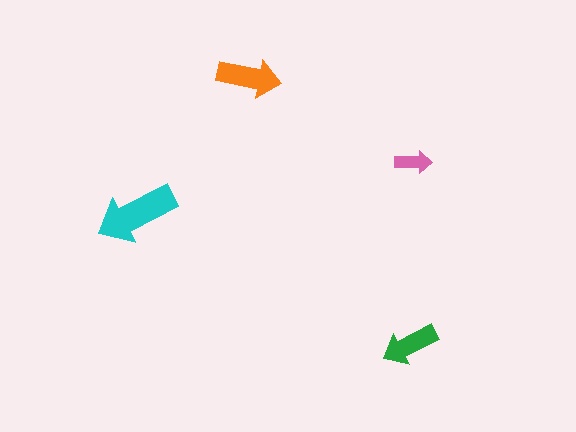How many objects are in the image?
There are 4 objects in the image.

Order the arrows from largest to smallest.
the cyan one, the orange one, the green one, the pink one.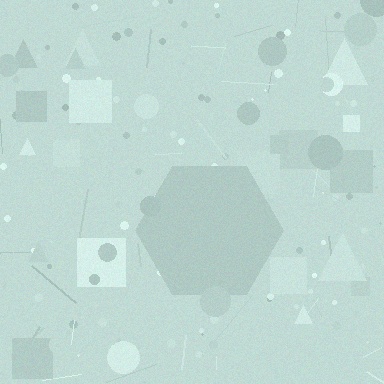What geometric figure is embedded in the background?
A hexagon is embedded in the background.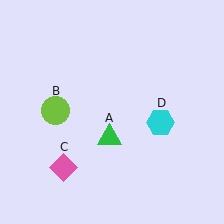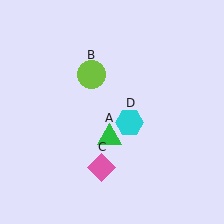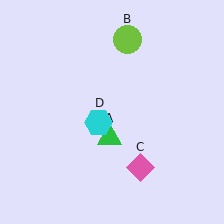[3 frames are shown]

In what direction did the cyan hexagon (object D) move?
The cyan hexagon (object D) moved left.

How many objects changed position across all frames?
3 objects changed position: lime circle (object B), pink diamond (object C), cyan hexagon (object D).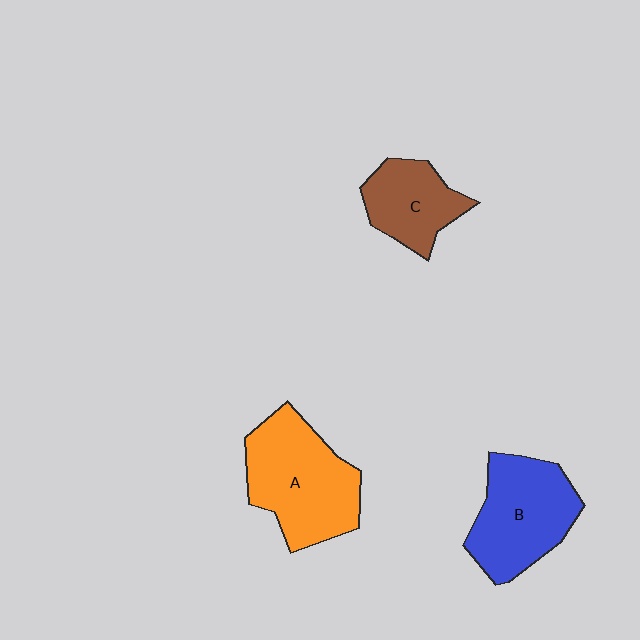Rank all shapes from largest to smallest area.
From largest to smallest: A (orange), B (blue), C (brown).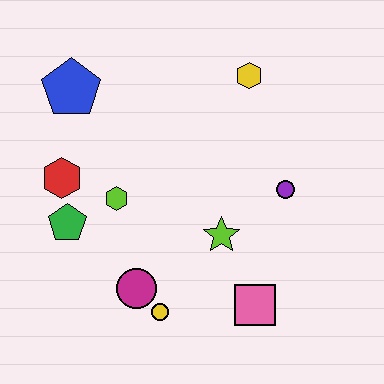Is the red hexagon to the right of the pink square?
No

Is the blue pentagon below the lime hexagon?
No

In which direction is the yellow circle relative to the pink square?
The yellow circle is to the left of the pink square.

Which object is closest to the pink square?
The lime star is closest to the pink square.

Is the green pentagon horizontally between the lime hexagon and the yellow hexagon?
No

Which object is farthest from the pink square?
The blue pentagon is farthest from the pink square.